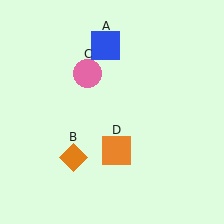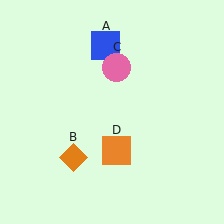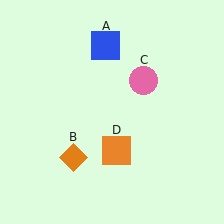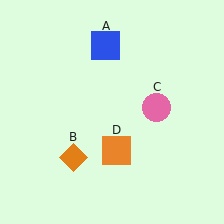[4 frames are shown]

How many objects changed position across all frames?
1 object changed position: pink circle (object C).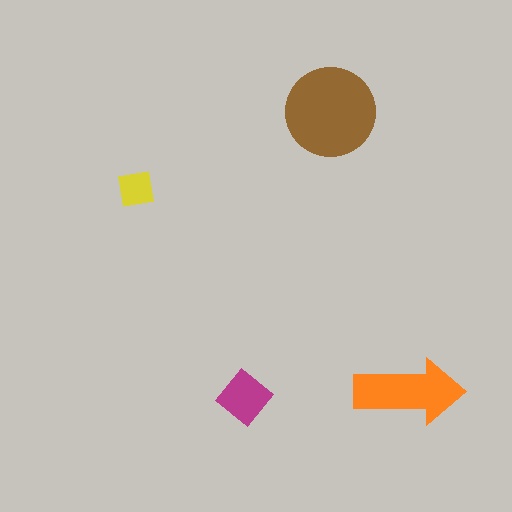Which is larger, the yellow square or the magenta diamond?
The magenta diamond.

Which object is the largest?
The brown circle.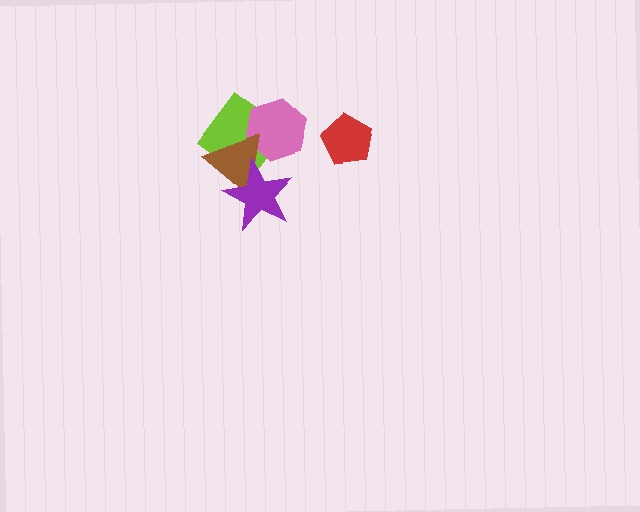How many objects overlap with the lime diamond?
3 objects overlap with the lime diamond.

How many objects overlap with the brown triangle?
3 objects overlap with the brown triangle.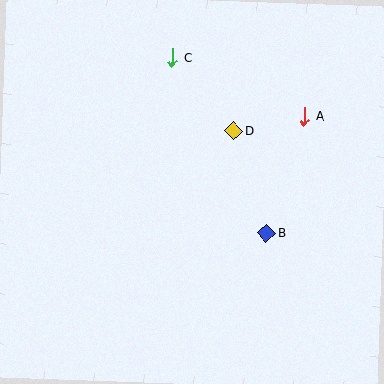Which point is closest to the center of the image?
Point D at (234, 131) is closest to the center.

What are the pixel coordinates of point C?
Point C is at (173, 58).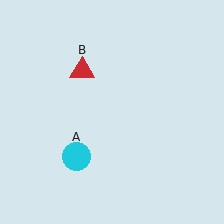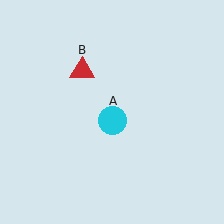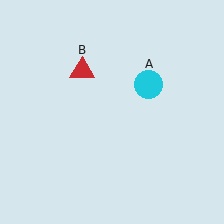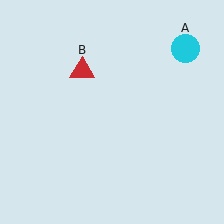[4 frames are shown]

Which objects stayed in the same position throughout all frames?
Red triangle (object B) remained stationary.